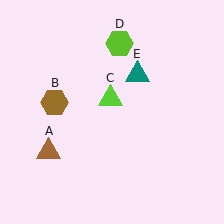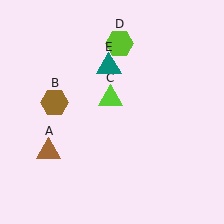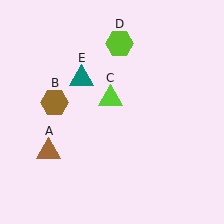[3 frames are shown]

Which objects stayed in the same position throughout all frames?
Brown triangle (object A) and brown hexagon (object B) and lime triangle (object C) and lime hexagon (object D) remained stationary.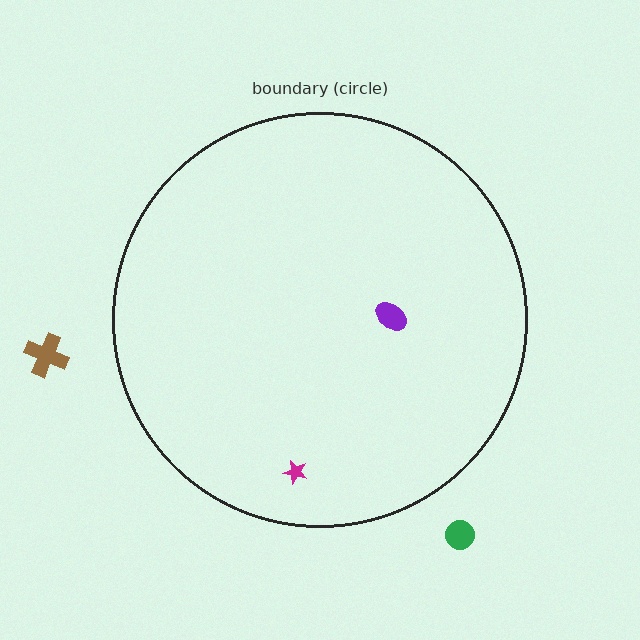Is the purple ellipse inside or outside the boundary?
Inside.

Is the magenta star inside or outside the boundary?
Inside.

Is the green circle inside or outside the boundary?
Outside.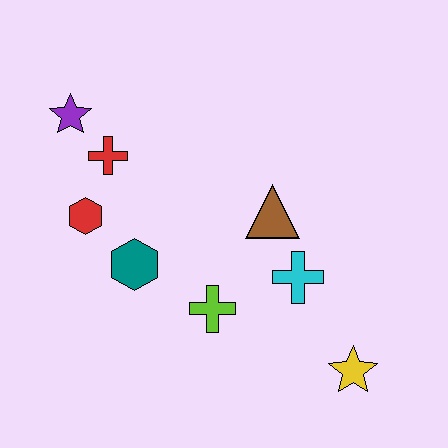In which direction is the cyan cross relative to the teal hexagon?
The cyan cross is to the right of the teal hexagon.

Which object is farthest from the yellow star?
The purple star is farthest from the yellow star.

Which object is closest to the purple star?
The red cross is closest to the purple star.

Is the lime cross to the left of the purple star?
No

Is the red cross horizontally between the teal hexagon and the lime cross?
No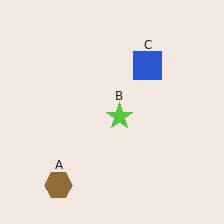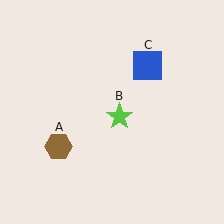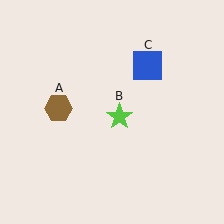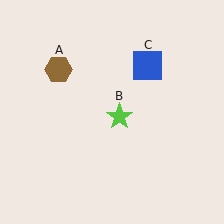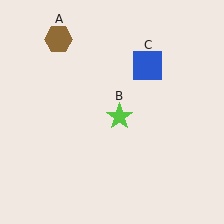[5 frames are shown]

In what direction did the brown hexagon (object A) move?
The brown hexagon (object A) moved up.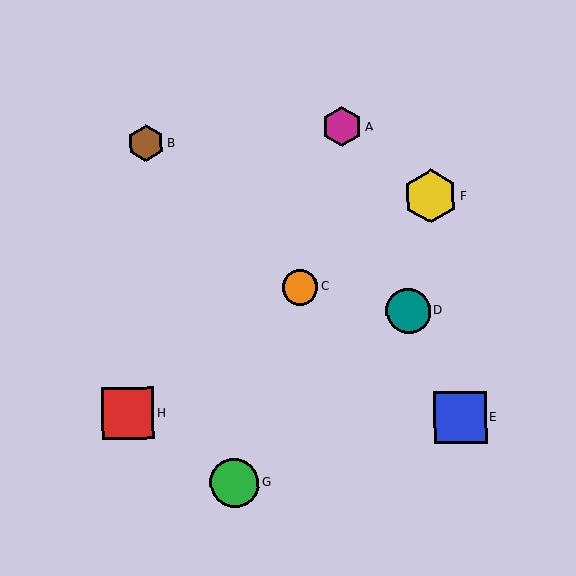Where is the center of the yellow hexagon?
The center of the yellow hexagon is at (431, 196).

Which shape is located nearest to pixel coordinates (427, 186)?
The yellow hexagon (labeled F) at (431, 196) is nearest to that location.